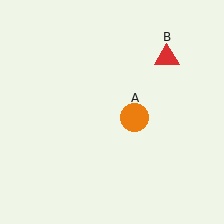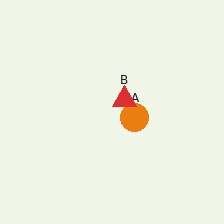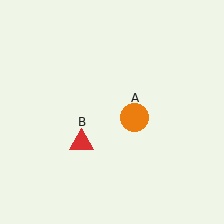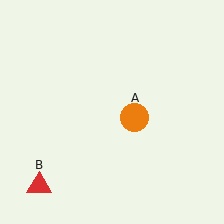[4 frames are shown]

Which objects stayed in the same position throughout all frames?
Orange circle (object A) remained stationary.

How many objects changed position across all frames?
1 object changed position: red triangle (object B).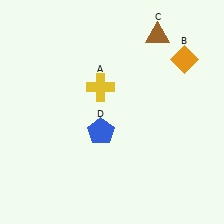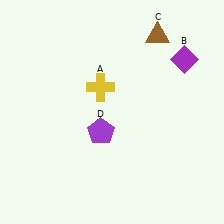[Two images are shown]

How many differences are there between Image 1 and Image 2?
There are 2 differences between the two images.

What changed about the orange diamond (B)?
In Image 1, B is orange. In Image 2, it changed to purple.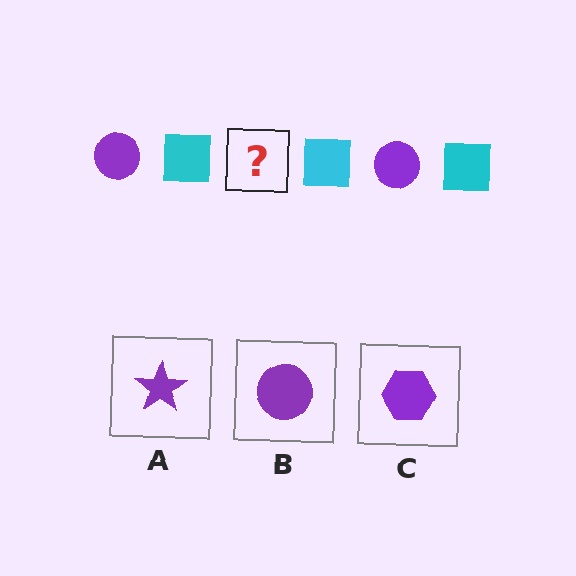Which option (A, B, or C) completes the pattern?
B.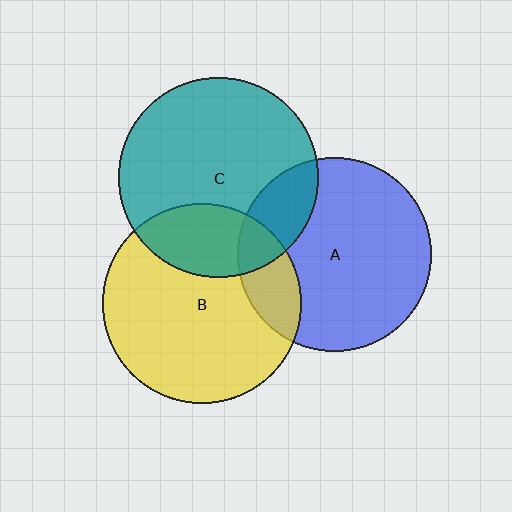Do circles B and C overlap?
Yes.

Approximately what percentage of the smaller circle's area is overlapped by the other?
Approximately 25%.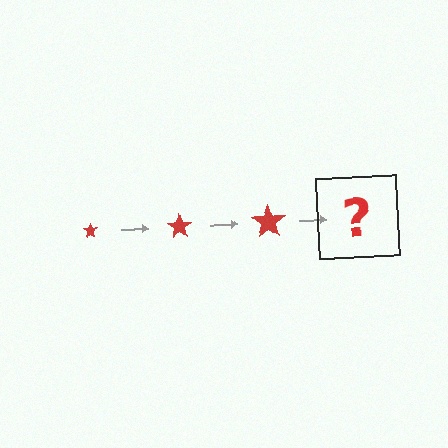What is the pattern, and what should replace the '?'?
The pattern is that the star gets progressively larger each step. The '?' should be a red star, larger than the previous one.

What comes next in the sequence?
The next element should be a red star, larger than the previous one.